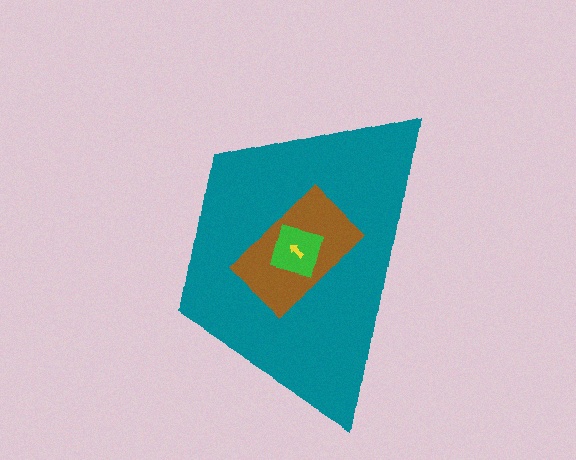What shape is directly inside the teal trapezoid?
The brown rectangle.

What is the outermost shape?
The teal trapezoid.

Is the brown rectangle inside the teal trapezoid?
Yes.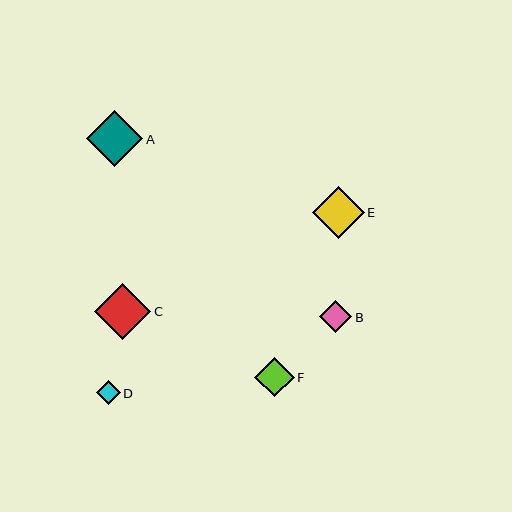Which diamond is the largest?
Diamond C is the largest with a size of approximately 57 pixels.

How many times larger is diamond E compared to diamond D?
Diamond E is approximately 2.2 times the size of diamond D.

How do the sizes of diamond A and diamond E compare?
Diamond A and diamond E are approximately the same size.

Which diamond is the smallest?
Diamond D is the smallest with a size of approximately 24 pixels.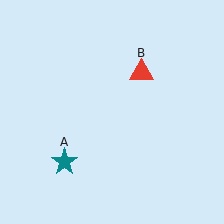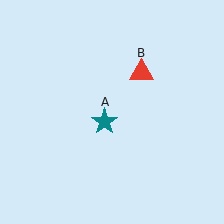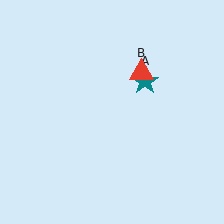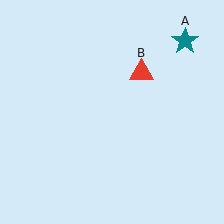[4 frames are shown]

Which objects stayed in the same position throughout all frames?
Red triangle (object B) remained stationary.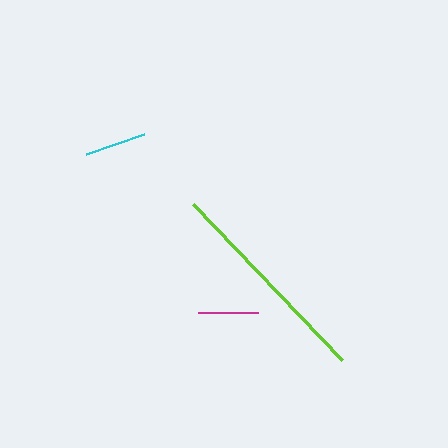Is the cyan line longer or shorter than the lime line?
The lime line is longer than the cyan line.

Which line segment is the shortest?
The magenta line is the shortest at approximately 61 pixels.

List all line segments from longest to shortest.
From longest to shortest: lime, cyan, magenta.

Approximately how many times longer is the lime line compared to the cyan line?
The lime line is approximately 3.5 times the length of the cyan line.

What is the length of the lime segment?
The lime segment is approximately 216 pixels long.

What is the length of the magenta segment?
The magenta segment is approximately 61 pixels long.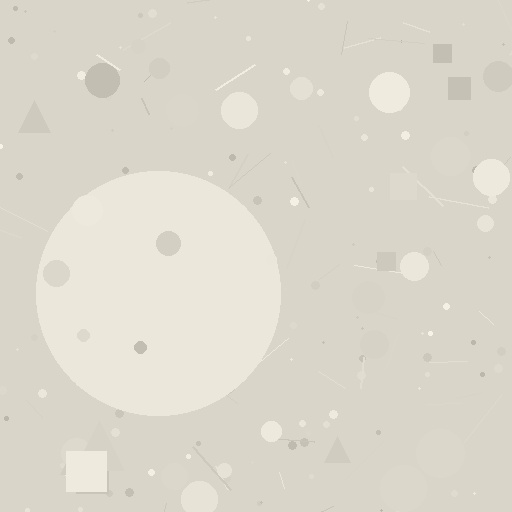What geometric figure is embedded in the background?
A circle is embedded in the background.